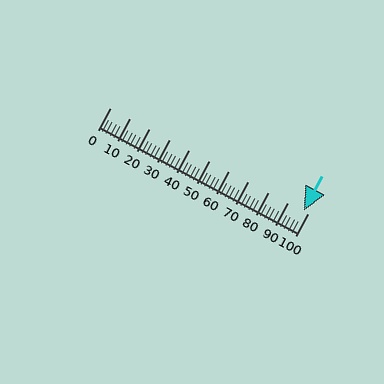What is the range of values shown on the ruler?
The ruler shows values from 0 to 100.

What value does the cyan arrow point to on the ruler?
The cyan arrow points to approximately 98.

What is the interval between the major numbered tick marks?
The major tick marks are spaced 10 units apart.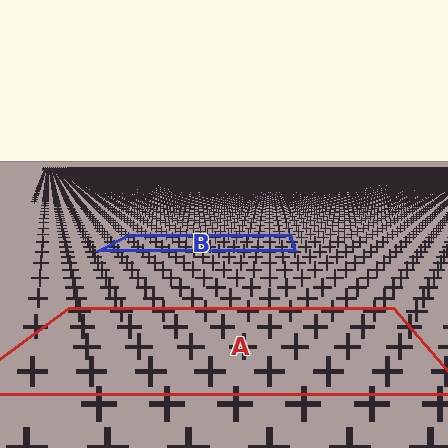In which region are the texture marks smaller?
The texture marks are smaller in region B, because it is farther away.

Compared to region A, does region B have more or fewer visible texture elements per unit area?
Region B has more texture elements per unit area — they are packed more densely because it is farther away.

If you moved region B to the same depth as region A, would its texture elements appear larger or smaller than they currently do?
They would appear larger. At a closer depth, the same texture elements are projected at a bigger on-screen size.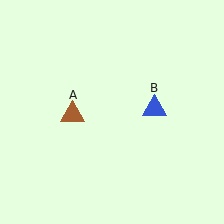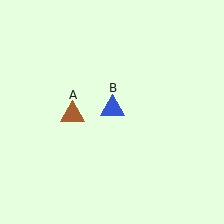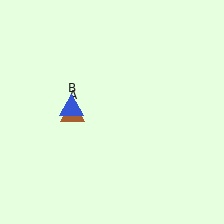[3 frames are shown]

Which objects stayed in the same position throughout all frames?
Brown triangle (object A) remained stationary.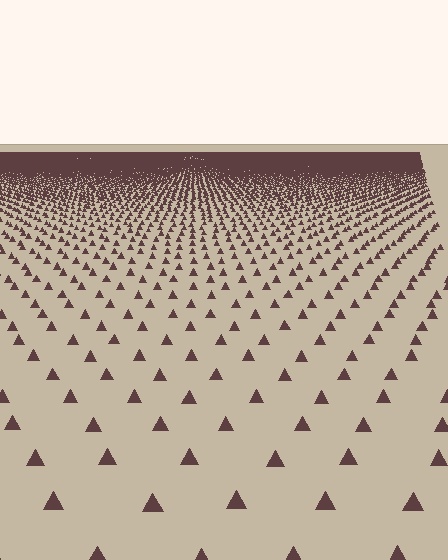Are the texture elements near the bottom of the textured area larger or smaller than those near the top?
Larger. Near the bottom, elements are closer to the viewer and appear at a bigger on-screen size.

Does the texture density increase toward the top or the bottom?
Density increases toward the top.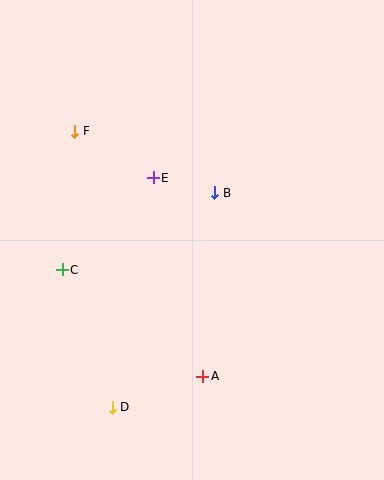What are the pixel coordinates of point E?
Point E is at (153, 178).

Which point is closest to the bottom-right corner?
Point A is closest to the bottom-right corner.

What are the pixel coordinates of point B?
Point B is at (215, 193).